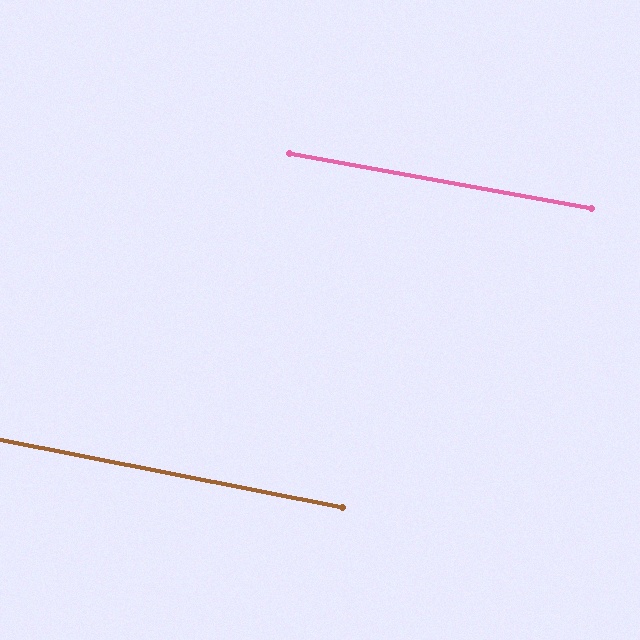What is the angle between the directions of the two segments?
Approximately 1 degree.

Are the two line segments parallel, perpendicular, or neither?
Parallel — their directions differ by only 0.8°.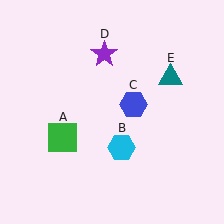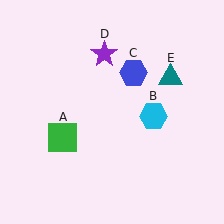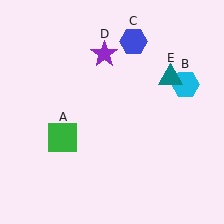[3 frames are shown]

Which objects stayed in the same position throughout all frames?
Green square (object A) and purple star (object D) and teal triangle (object E) remained stationary.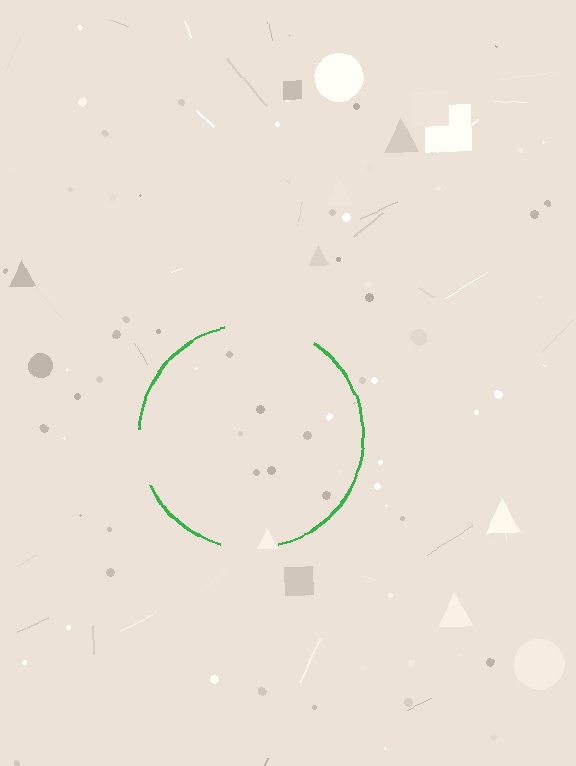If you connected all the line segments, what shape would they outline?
They would outline a circle.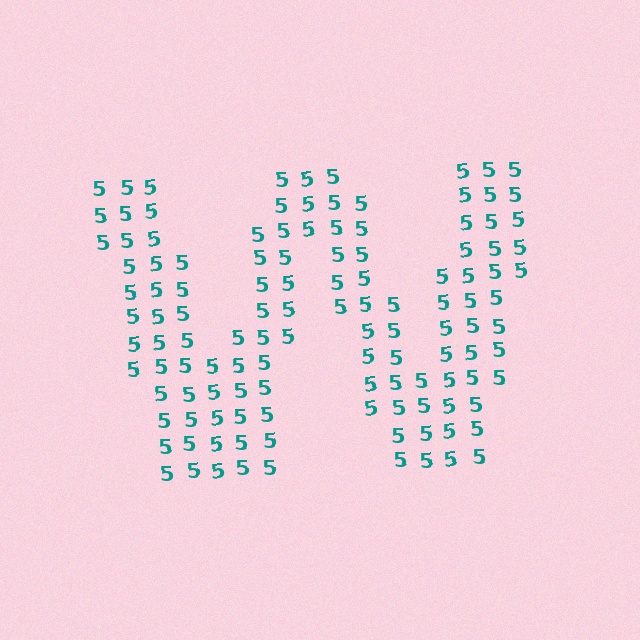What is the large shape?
The large shape is the letter W.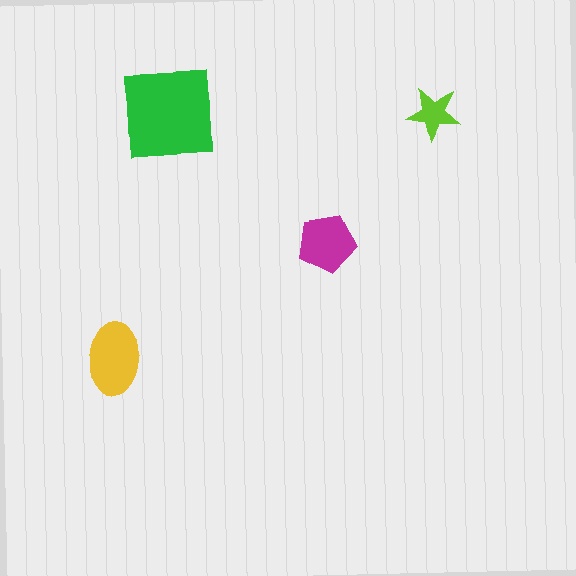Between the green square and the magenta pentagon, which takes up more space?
The green square.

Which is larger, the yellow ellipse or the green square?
The green square.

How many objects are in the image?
There are 4 objects in the image.